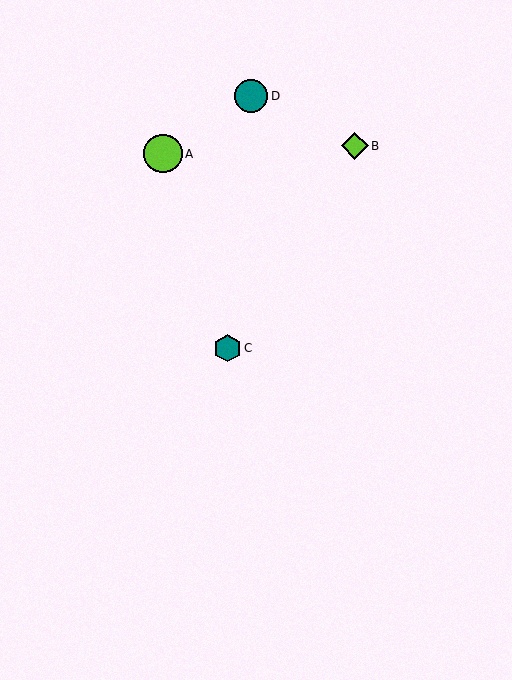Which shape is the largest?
The lime circle (labeled A) is the largest.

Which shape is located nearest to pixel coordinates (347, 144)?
The lime diamond (labeled B) at (355, 146) is nearest to that location.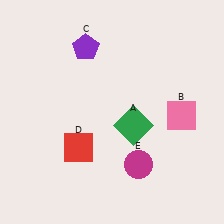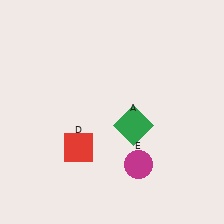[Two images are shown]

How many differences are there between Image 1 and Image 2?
There are 2 differences between the two images.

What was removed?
The pink square (B), the purple pentagon (C) were removed in Image 2.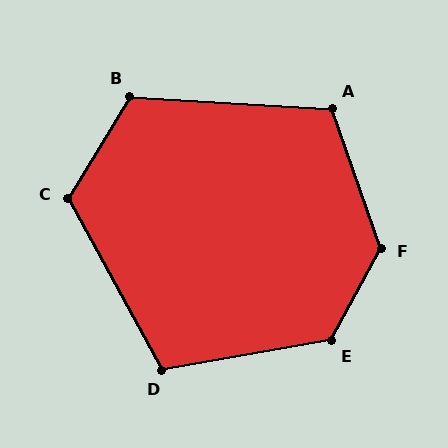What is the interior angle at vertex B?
Approximately 118 degrees (obtuse).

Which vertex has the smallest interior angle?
D, at approximately 109 degrees.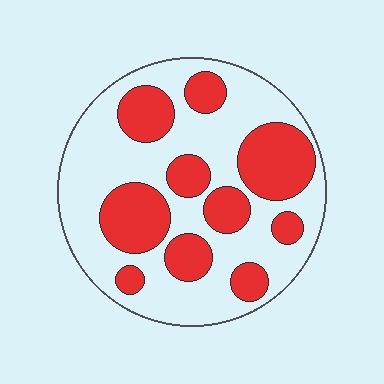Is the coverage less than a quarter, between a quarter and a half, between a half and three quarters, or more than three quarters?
Between a quarter and a half.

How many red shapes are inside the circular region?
10.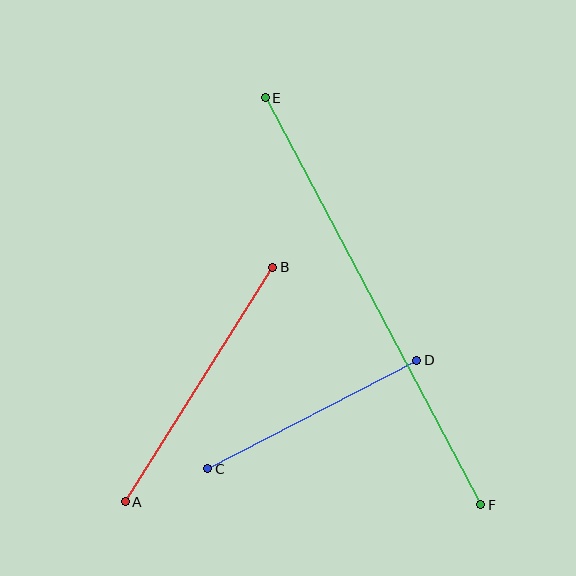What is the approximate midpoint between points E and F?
The midpoint is at approximately (373, 301) pixels.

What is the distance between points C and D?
The distance is approximately 235 pixels.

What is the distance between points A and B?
The distance is approximately 277 pixels.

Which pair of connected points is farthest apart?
Points E and F are farthest apart.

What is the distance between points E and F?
The distance is approximately 460 pixels.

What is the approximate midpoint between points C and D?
The midpoint is at approximately (312, 414) pixels.